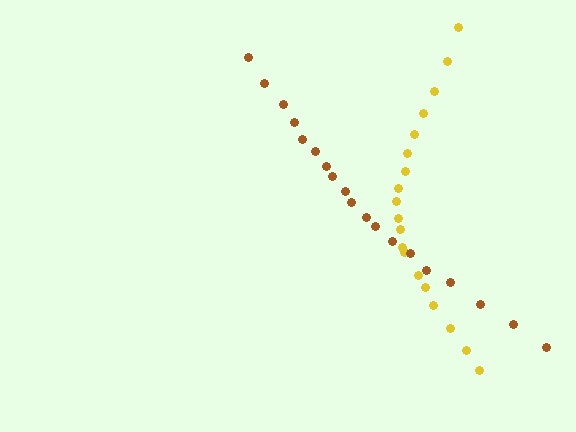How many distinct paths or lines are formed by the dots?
There are 2 distinct paths.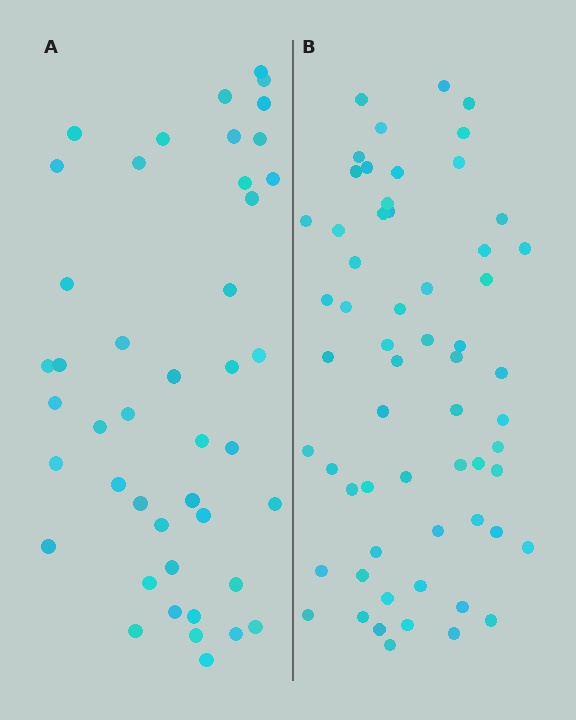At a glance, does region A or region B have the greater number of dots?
Region B (the right region) has more dots.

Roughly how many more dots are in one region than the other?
Region B has approximately 15 more dots than region A.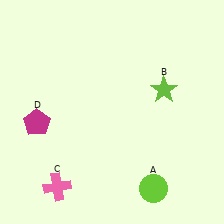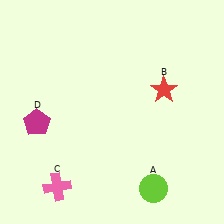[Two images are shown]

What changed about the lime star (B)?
In Image 1, B is lime. In Image 2, it changed to red.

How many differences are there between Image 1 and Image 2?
There is 1 difference between the two images.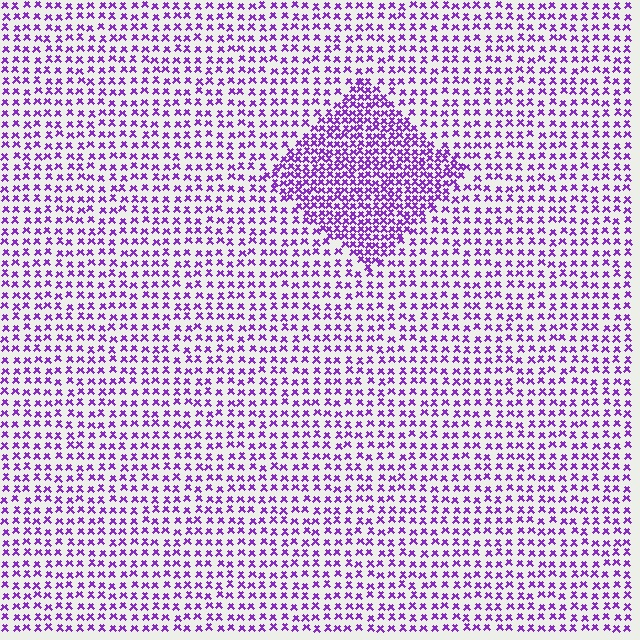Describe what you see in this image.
The image contains small purple elements arranged at two different densities. A diamond-shaped region is visible where the elements are more densely packed than the surrounding area.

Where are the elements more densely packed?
The elements are more densely packed inside the diamond boundary.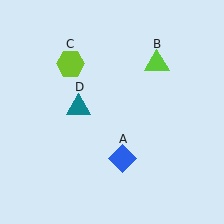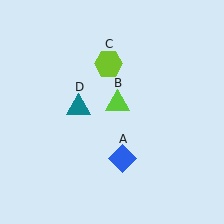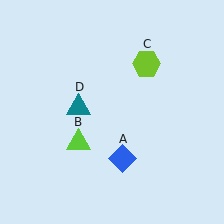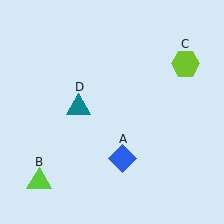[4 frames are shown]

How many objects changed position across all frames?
2 objects changed position: lime triangle (object B), lime hexagon (object C).